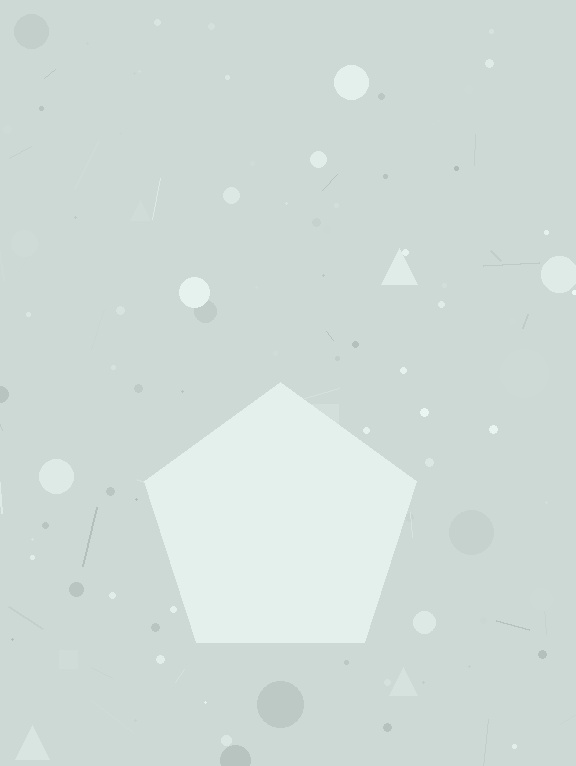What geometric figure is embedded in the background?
A pentagon is embedded in the background.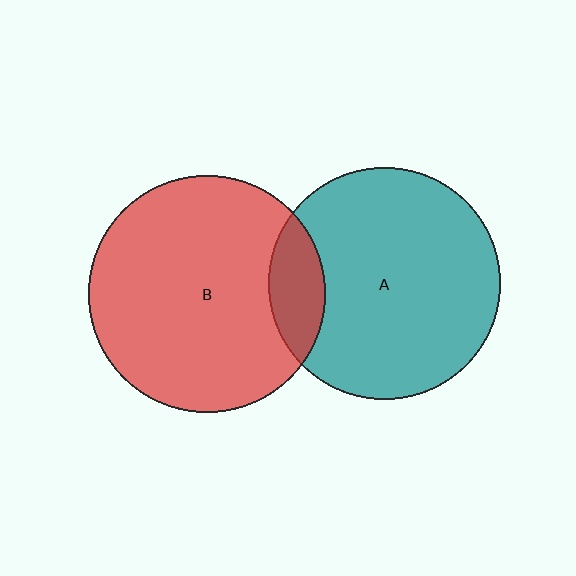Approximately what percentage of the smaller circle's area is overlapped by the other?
Approximately 15%.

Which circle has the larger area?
Circle B (red).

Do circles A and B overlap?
Yes.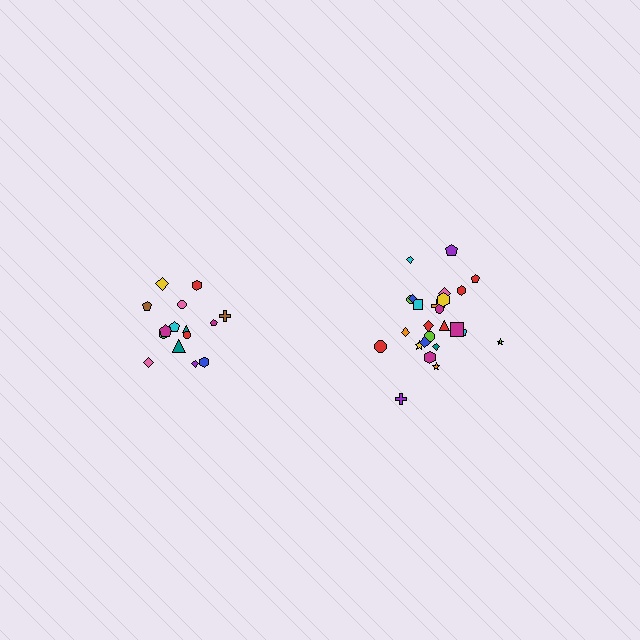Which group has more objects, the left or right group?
The right group.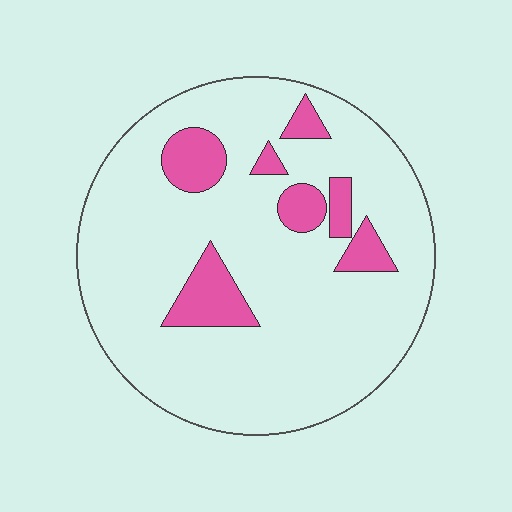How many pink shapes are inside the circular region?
7.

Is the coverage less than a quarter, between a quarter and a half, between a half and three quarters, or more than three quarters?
Less than a quarter.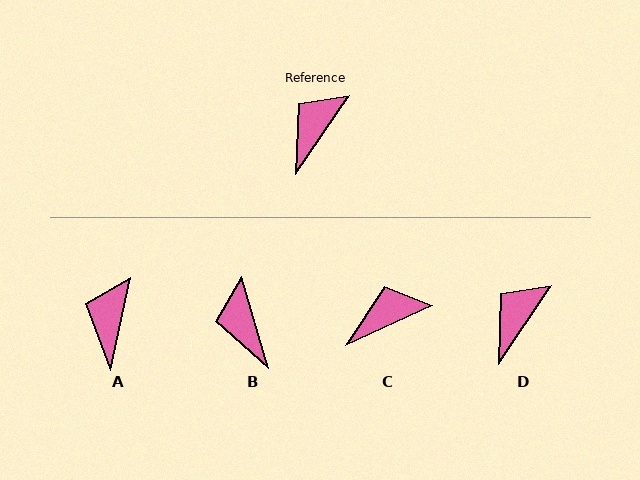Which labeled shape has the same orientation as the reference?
D.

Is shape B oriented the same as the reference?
No, it is off by about 51 degrees.